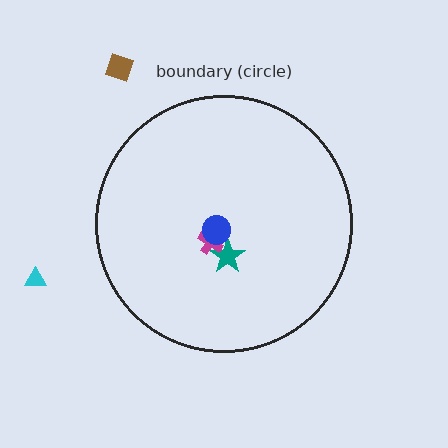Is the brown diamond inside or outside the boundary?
Outside.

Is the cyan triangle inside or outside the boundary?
Outside.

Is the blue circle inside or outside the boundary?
Inside.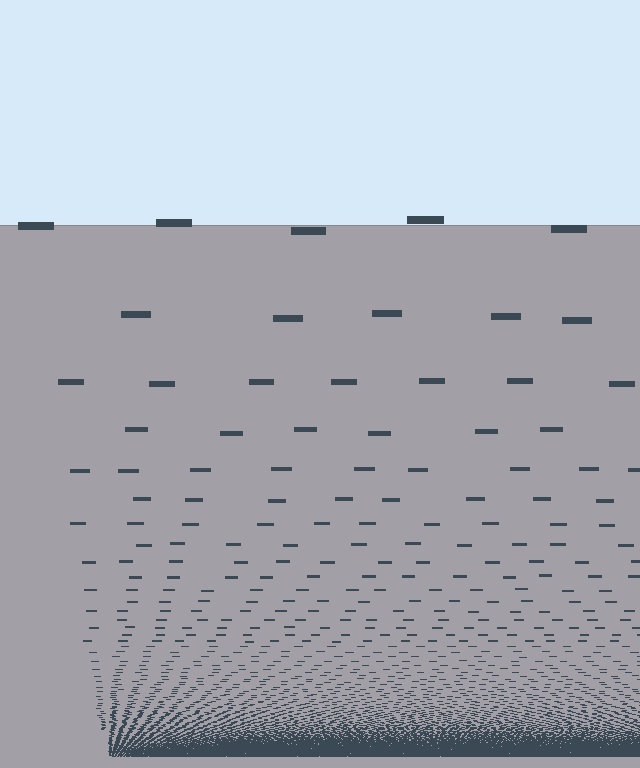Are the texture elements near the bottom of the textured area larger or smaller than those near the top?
Smaller. The gradient is inverted — elements near the bottom are smaller and denser.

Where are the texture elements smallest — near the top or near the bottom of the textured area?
Near the bottom.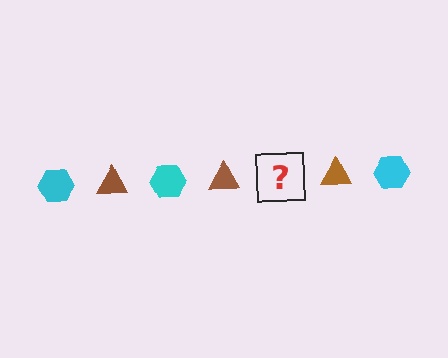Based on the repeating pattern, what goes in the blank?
The blank should be a cyan hexagon.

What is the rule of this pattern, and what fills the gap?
The rule is that the pattern alternates between cyan hexagon and brown triangle. The gap should be filled with a cyan hexagon.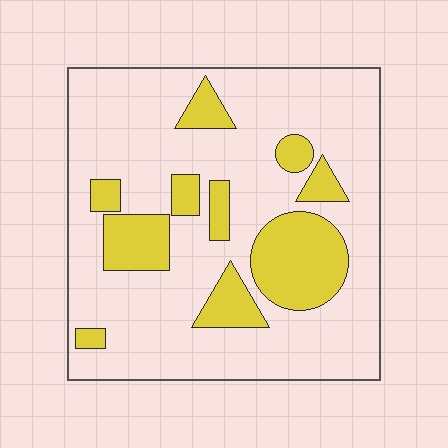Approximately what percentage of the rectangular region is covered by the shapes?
Approximately 25%.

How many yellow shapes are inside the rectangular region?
10.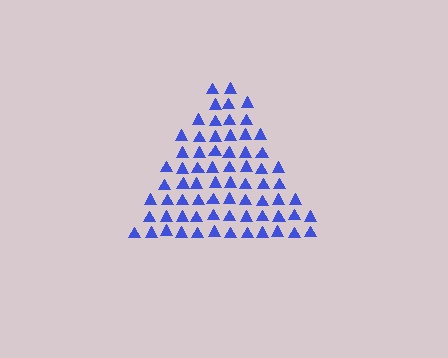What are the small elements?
The small elements are triangles.